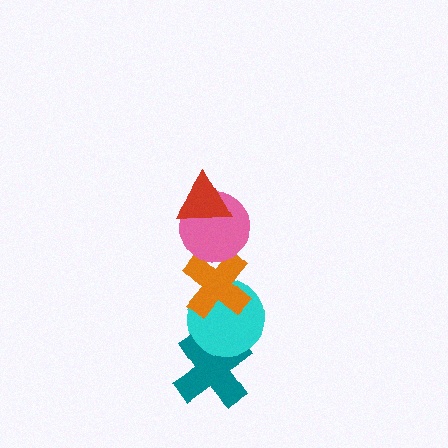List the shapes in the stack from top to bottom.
From top to bottom: the red triangle, the pink circle, the orange cross, the cyan circle, the teal cross.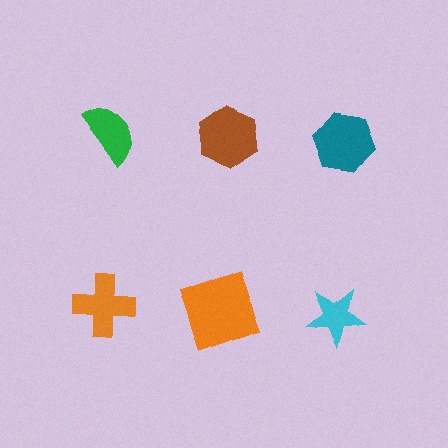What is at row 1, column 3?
A teal hexagon.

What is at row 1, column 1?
A green semicircle.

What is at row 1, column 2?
A brown hexagon.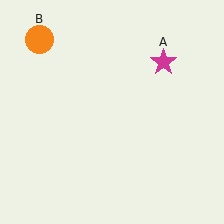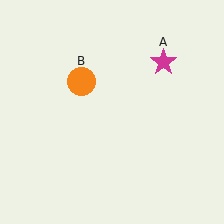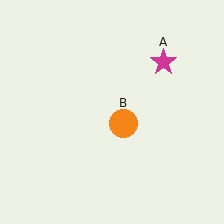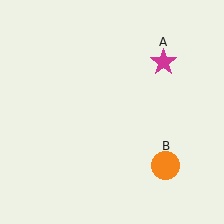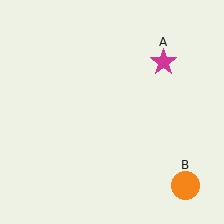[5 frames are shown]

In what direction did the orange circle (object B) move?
The orange circle (object B) moved down and to the right.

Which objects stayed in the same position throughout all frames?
Magenta star (object A) remained stationary.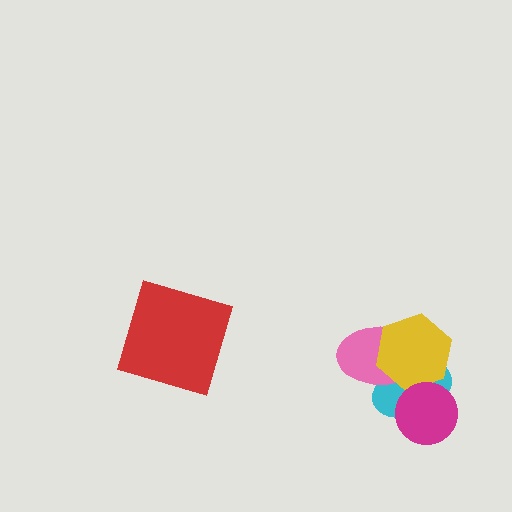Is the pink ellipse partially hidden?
Yes, it is partially covered by another shape.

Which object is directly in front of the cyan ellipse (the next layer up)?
The pink ellipse is directly in front of the cyan ellipse.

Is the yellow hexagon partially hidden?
Yes, it is partially covered by another shape.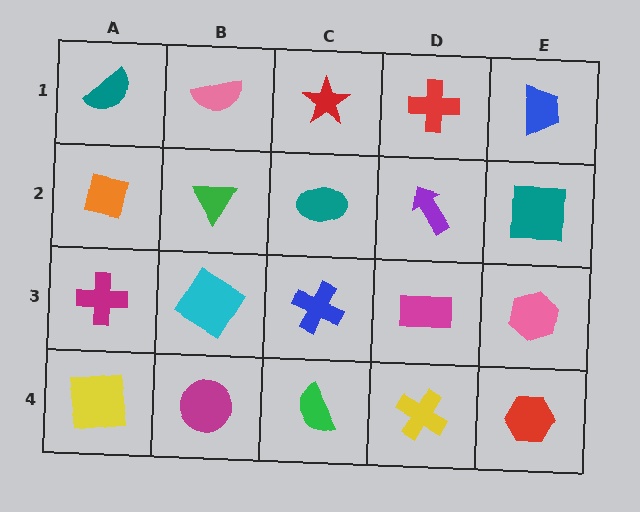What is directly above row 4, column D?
A magenta rectangle.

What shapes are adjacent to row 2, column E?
A blue trapezoid (row 1, column E), a pink hexagon (row 3, column E), a purple arrow (row 2, column D).